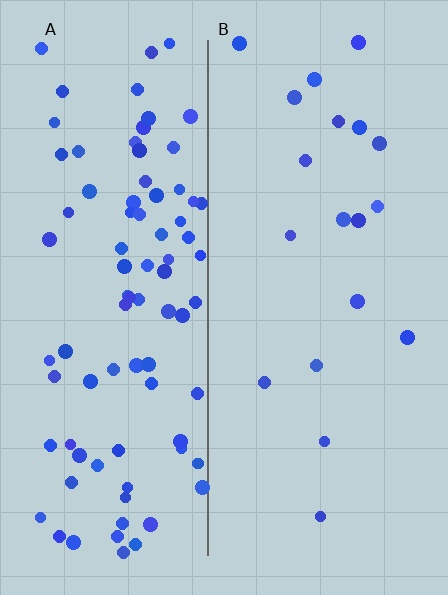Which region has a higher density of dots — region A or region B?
A (the left).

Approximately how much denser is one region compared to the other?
Approximately 4.7× — region A over region B.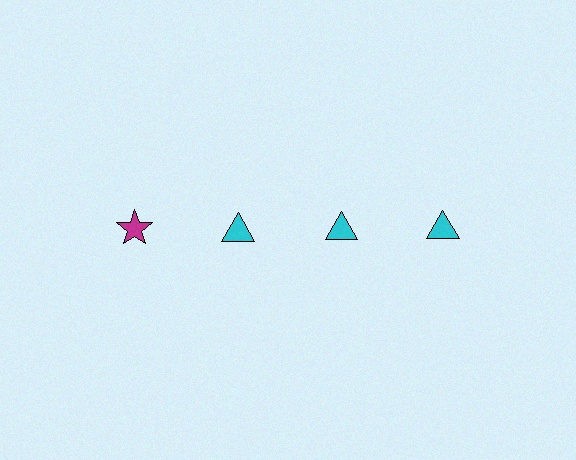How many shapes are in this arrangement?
There are 4 shapes arranged in a grid pattern.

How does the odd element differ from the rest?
It differs in both color (magenta instead of cyan) and shape (star instead of triangle).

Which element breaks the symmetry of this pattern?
The magenta star in the top row, leftmost column breaks the symmetry. All other shapes are cyan triangles.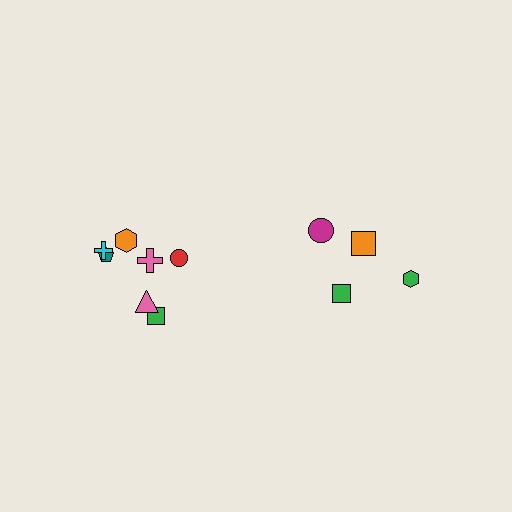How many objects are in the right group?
There are 4 objects.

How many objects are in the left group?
There are 7 objects.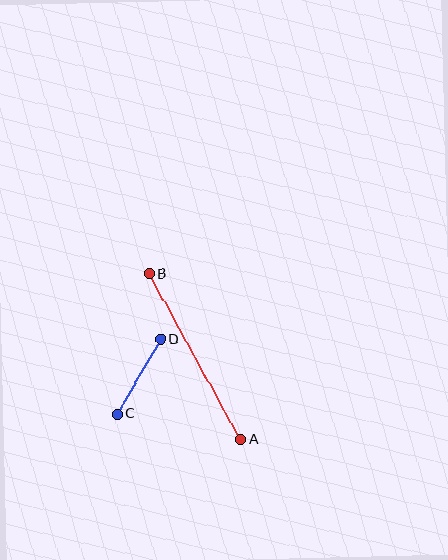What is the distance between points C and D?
The distance is approximately 86 pixels.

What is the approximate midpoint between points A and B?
The midpoint is at approximately (195, 356) pixels.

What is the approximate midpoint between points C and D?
The midpoint is at approximately (139, 377) pixels.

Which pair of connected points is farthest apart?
Points A and B are farthest apart.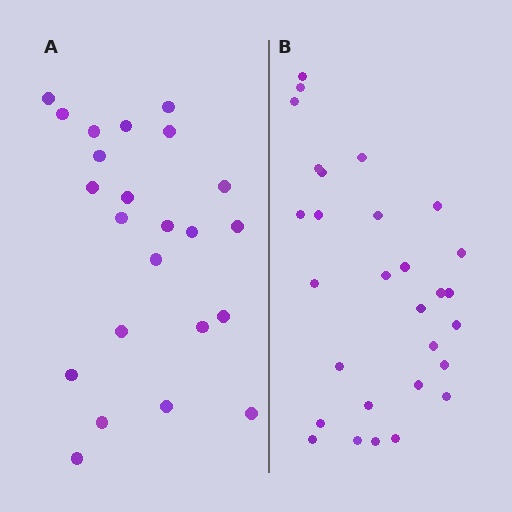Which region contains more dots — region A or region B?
Region B (the right region) has more dots.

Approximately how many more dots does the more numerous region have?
Region B has about 6 more dots than region A.